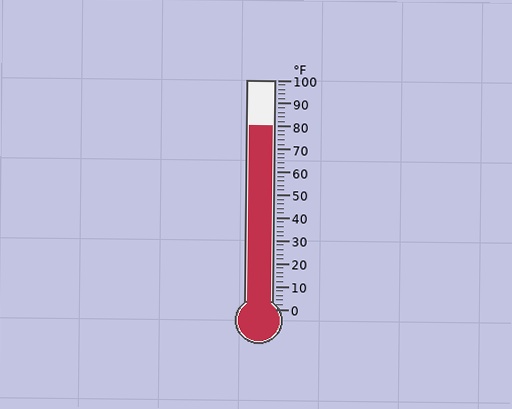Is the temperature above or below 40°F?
The temperature is above 40°F.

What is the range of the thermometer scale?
The thermometer scale ranges from 0°F to 100°F.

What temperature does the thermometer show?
The thermometer shows approximately 80°F.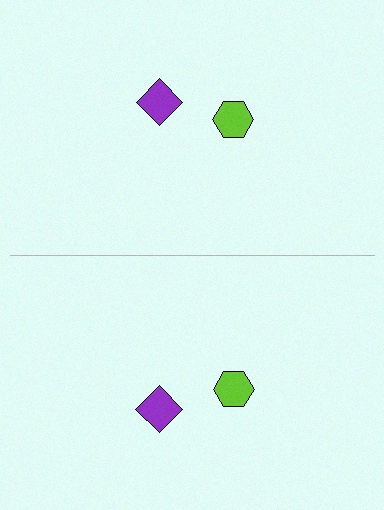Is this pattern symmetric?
Yes, this pattern has bilateral (reflection) symmetry.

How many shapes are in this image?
There are 4 shapes in this image.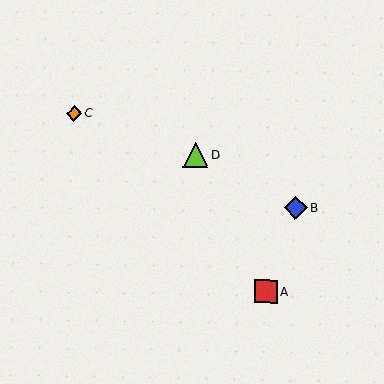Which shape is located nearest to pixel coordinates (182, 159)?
The lime triangle (labeled D) at (195, 155) is nearest to that location.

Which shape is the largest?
The lime triangle (labeled D) is the largest.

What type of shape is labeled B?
Shape B is a blue diamond.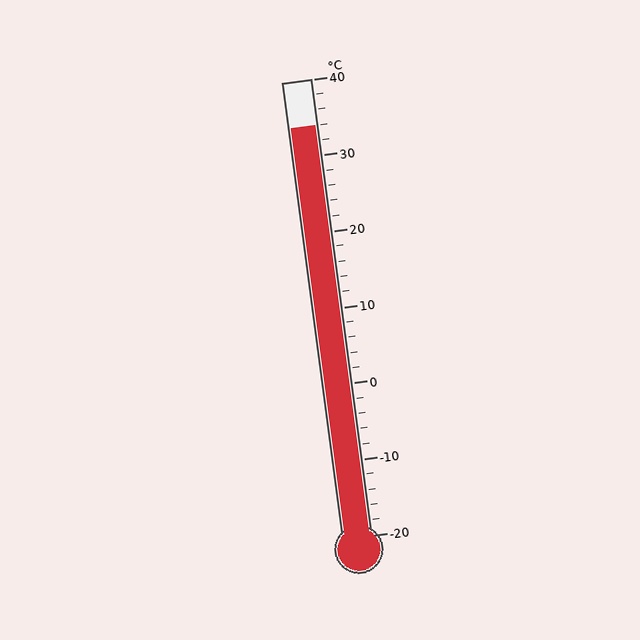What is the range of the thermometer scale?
The thermometer scale ranges from -20°C to 40°C.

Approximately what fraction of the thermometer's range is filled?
The thermometer is filled to approximately 90% of its range.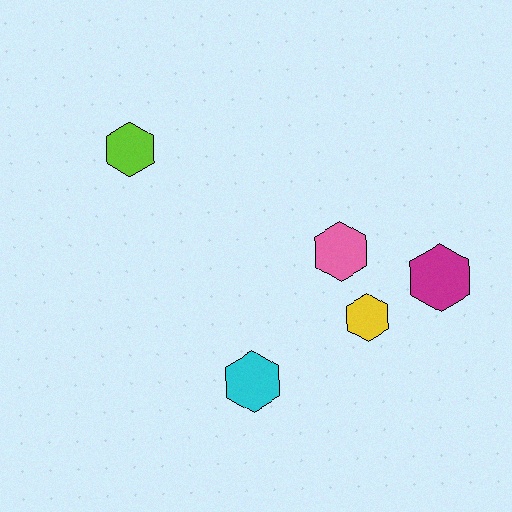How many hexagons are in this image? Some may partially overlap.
There are 5 hexagons.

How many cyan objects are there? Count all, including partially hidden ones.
There is 1 cyan object.